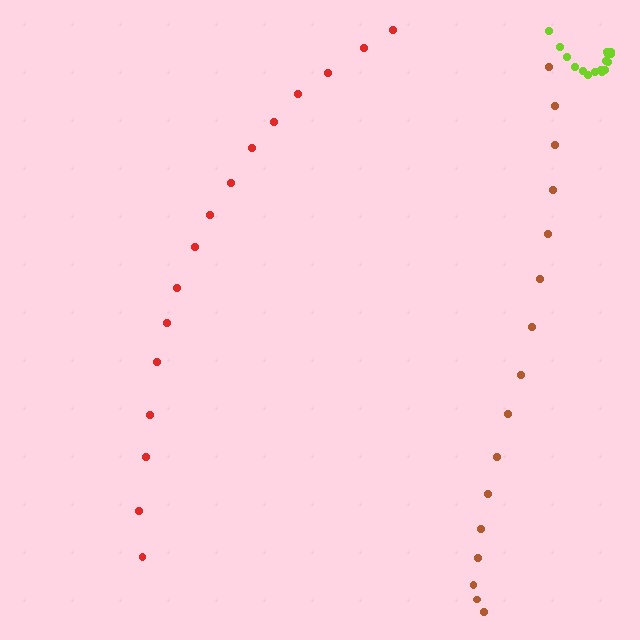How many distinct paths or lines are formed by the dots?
There are 3 distinct paths.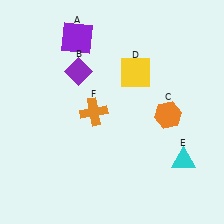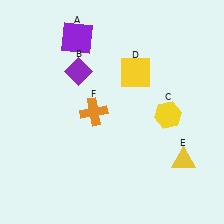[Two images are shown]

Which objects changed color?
C changed from orange to yellow. E changed from cyan to yellow.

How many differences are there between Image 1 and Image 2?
There are 2 differences between the two images.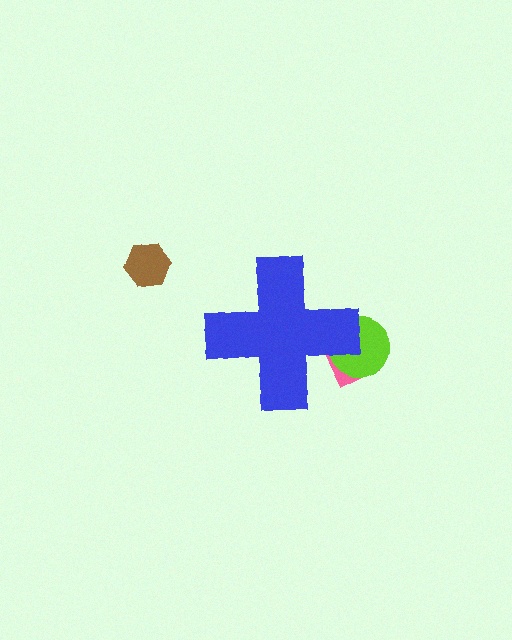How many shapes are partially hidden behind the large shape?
2 shapes are partially hidden.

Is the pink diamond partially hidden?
Yes, the pink diamond is partially hidden behind the blue cross.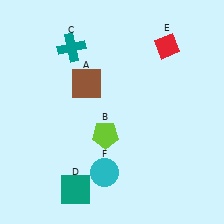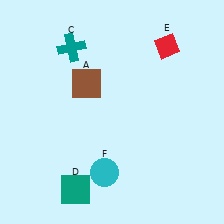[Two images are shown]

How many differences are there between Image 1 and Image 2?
There is 1 difference between the two images.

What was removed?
The lime pentagon (B) was removed in Image 2.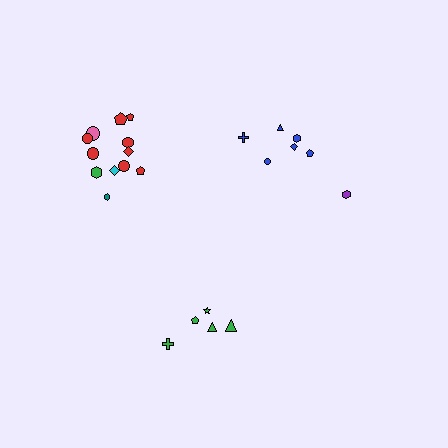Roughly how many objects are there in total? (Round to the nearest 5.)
Roughly 25 objects in total.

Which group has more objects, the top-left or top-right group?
The top-left group.